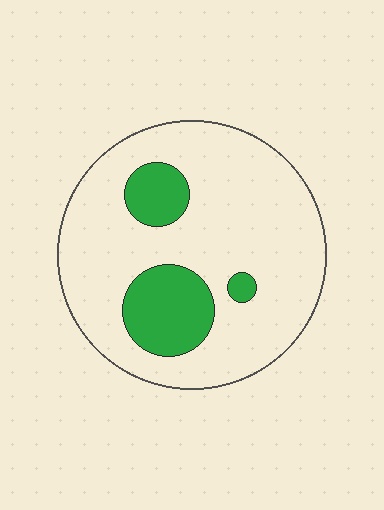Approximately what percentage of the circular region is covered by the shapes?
Approximately 20%.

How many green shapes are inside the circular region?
3.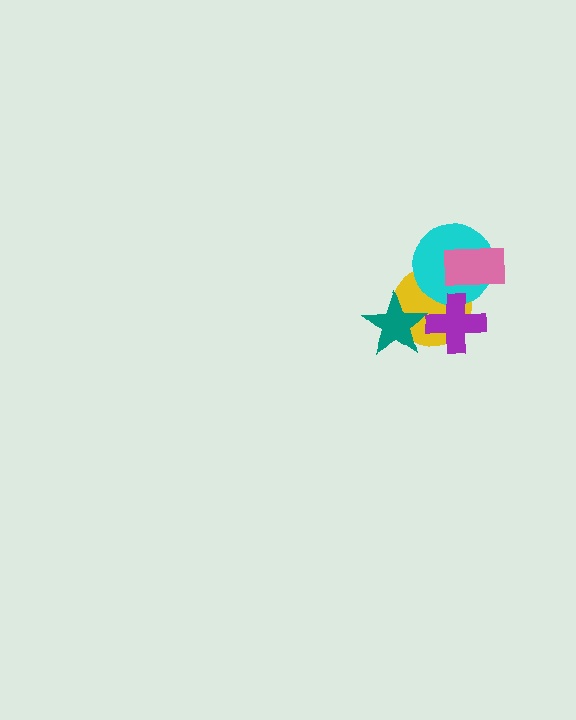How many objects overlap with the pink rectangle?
2 objects overlap with the pink rectangle.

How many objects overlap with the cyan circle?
3 objects overlap with the cyan circle.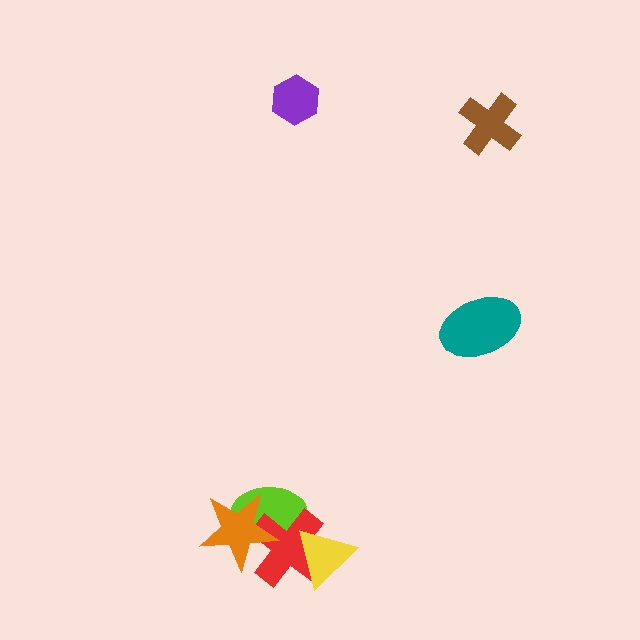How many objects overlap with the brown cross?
0 objects overlap with the brown cross.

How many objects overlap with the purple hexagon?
0 objects overlap with the purple hexagon.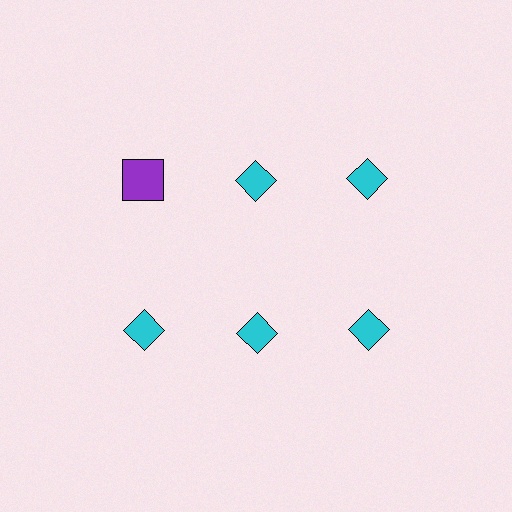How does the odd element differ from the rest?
It differs in both color (purple instead of cyan) and shape (square instead of diamond).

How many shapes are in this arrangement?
There are 6 shapes arranged in a grid pattern.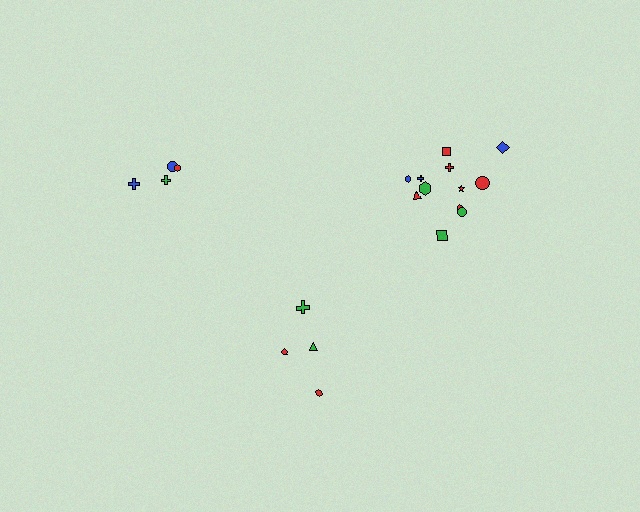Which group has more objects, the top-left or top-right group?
The top-right group.